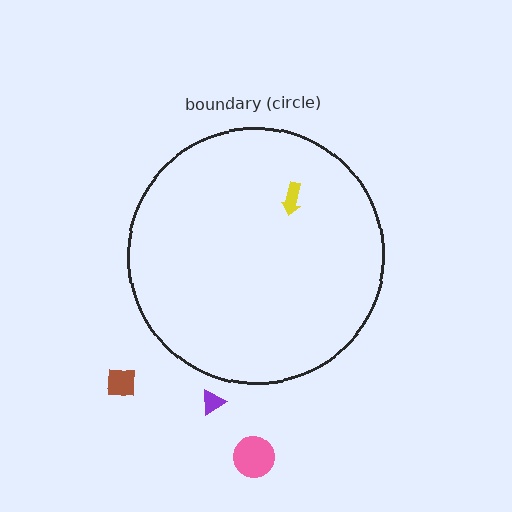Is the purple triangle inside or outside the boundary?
Outside.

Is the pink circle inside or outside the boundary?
Outside.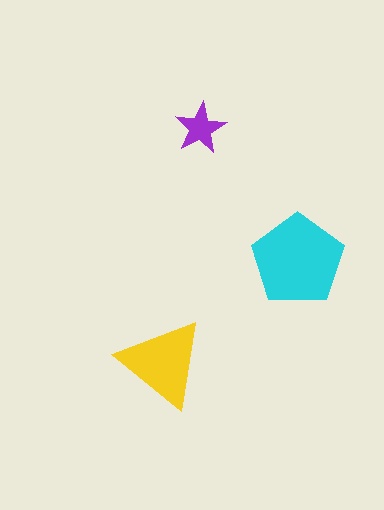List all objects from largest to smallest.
The cyan pentagon, the yellow triangle, the purple star.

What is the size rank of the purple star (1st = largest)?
3rd.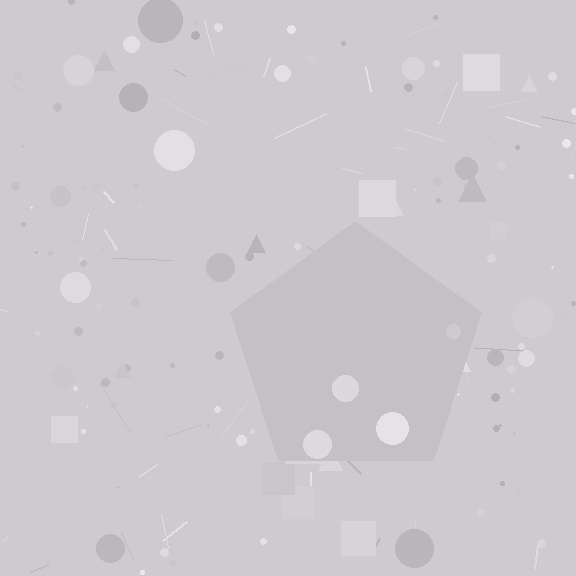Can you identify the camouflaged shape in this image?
The camouflaged shape is a pentagon.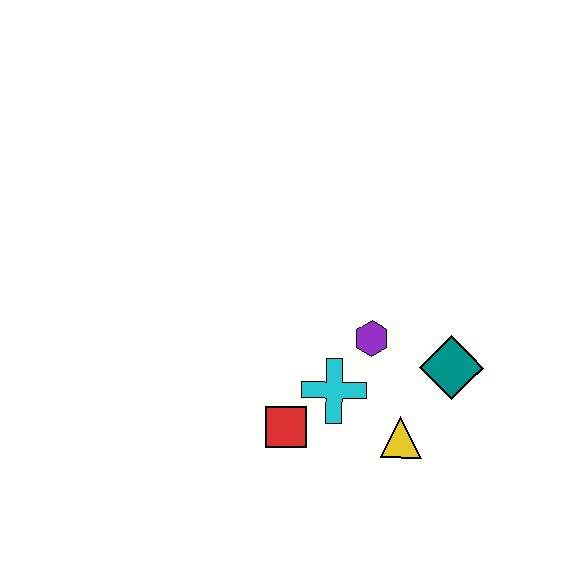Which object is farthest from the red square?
The teal diamond is farthest from the red square.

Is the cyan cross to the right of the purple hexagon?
No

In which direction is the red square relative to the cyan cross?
The red square is to the left of the cyan cross.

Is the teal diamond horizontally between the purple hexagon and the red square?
No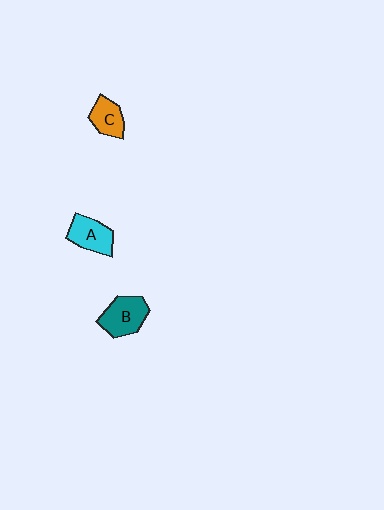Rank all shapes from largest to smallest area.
From largest to smallest: B (teal), A (cyan), C (orange).